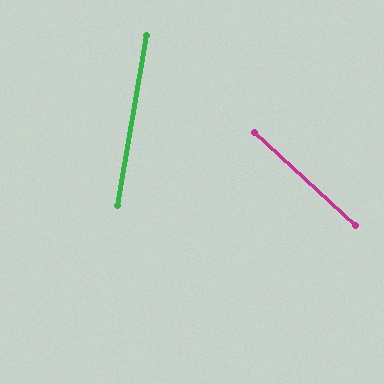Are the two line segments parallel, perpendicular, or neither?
Neither parallel nor perpendicular — they differ by about 57°.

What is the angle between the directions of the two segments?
Approximately 57 degrees.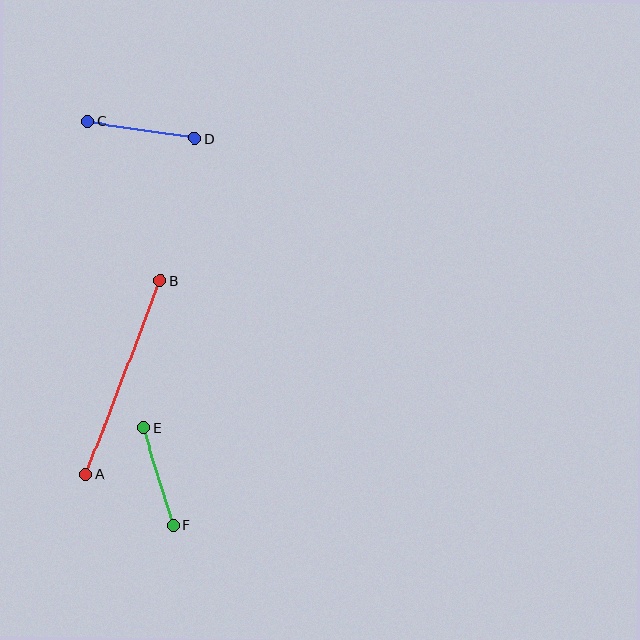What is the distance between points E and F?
The distance is approximately 102 pixels.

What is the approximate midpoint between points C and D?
The midpoint is at approximately (142, 130) pixels.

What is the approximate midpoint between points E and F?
The midpoint is at approximately (158, 477) pixels.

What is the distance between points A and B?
The distance is approximately 207 pixels.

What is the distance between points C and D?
The distance is approximately 108 pixels.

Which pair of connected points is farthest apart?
Points A and B are farthest apart.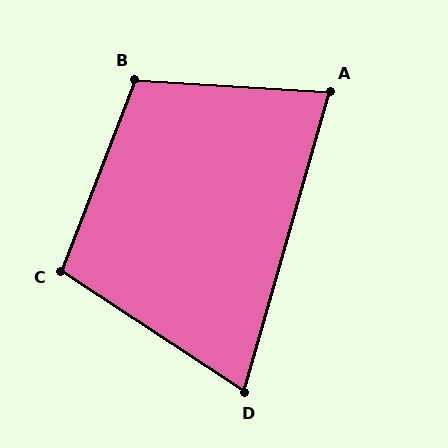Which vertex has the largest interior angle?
B, at approximately 108 degrees.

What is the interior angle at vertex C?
Approximately 102 degrees (obtuse).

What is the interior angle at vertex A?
Approximately 78 degrees (acute).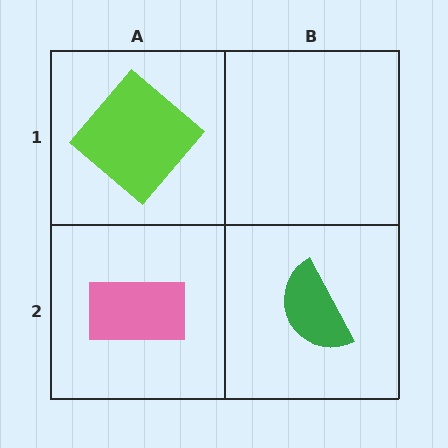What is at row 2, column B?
A green semicircle.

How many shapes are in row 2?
2 shapes.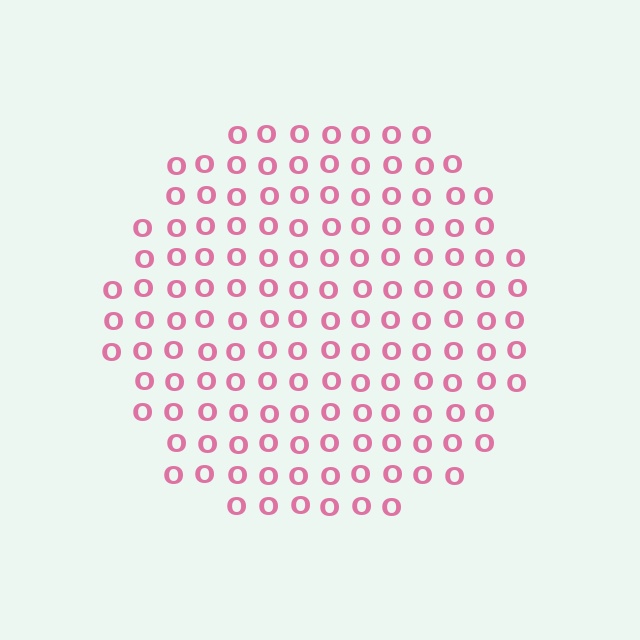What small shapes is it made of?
It is made of small letter O's.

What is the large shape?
The large shape is a circle.